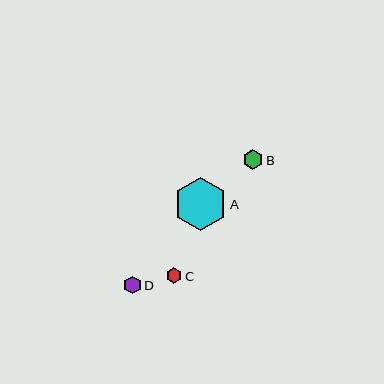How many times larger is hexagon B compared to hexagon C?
Hexagon B is approximately 1.2 times the size of hexagon C.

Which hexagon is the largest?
Hexagon A is the largest with a size of approximately 53 pixels.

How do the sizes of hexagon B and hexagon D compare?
Hexagon B and hexagon D are approximately the same size.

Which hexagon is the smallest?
Hexagon C is the smallest with a size of approximately 16 pixels.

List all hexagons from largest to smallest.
From largest to smallest: A, B, D, C.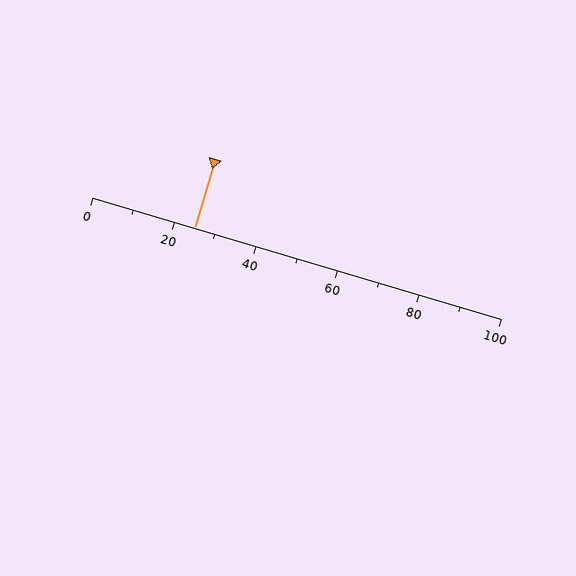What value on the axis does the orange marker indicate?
The marker indicates approximately 25.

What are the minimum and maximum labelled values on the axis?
The axis runs from 0 to 100.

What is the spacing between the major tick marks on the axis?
The major ticks are spaced 20 apart.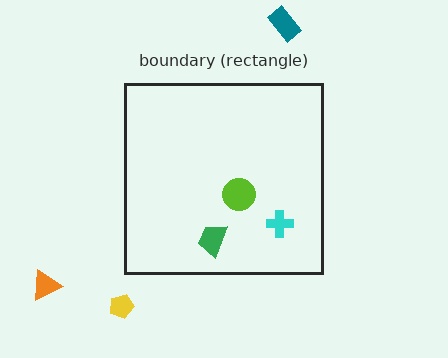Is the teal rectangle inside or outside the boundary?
Outside.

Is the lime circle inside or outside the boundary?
Inside.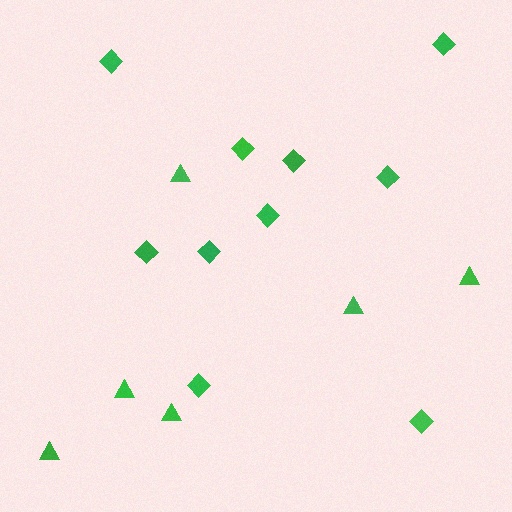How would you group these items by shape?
There are 2 groups: one group of triangles (6) and one group of diamonds (10).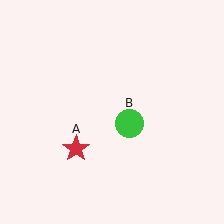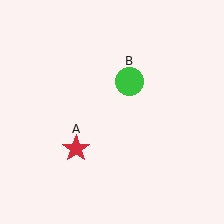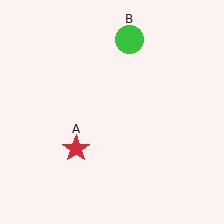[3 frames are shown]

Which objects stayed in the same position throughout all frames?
Red star (object A) remained stationary.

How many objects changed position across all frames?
1 object changed position: green circle (object B).